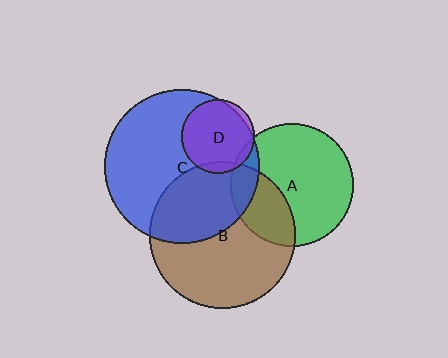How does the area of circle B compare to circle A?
Approximately 1.4 times.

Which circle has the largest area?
Circle C (blue).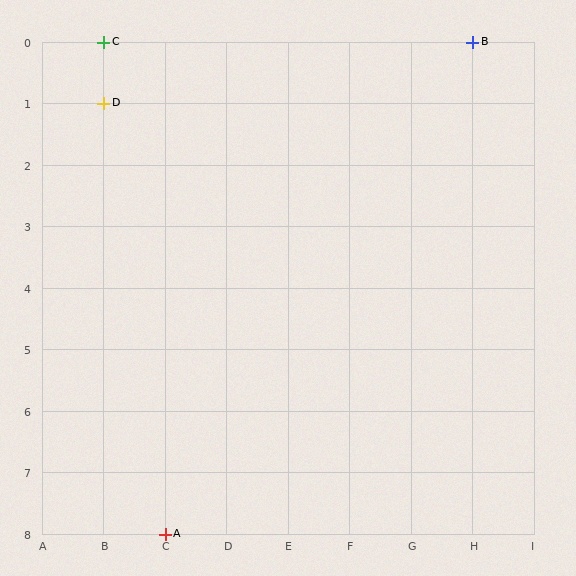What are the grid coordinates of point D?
Point D is at grid coordinates (B, 1).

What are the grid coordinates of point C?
Point C is at grid coordinates (B, 0).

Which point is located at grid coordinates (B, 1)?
Point D is at (B, 1).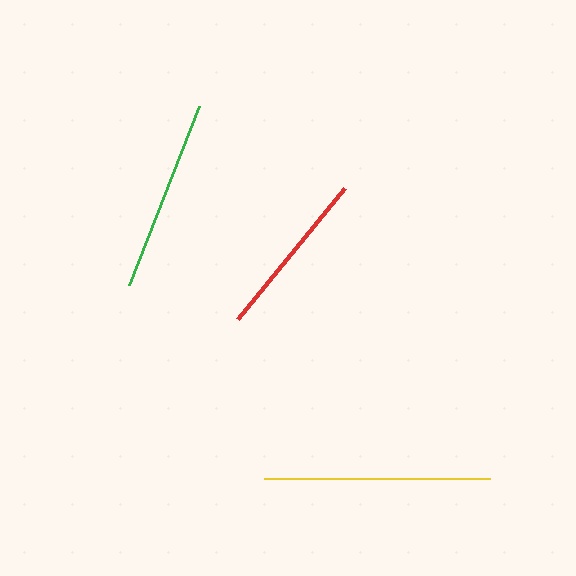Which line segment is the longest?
The yellow line is the longest at approximately 226 pixels.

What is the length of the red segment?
The red segment is approximately 169 pixels long.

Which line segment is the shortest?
The red line is the shortest at approximately 169 pixels.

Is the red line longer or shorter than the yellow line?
The yellow line is longer than the red line.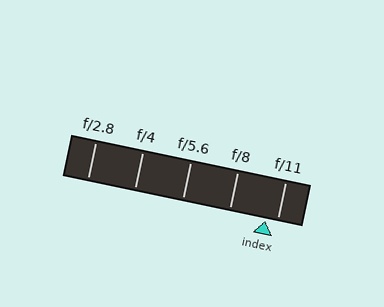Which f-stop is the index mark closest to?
The index mark is closest to f/11.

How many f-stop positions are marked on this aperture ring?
There are 5 f-stop positions marked.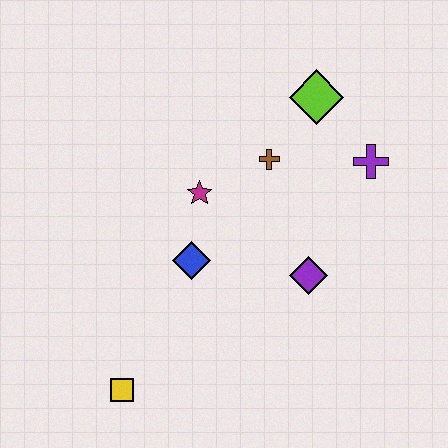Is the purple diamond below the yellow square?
No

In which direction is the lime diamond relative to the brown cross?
The lime diamond is above the brown cross.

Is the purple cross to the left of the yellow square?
No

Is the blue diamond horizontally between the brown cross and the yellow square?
Yes